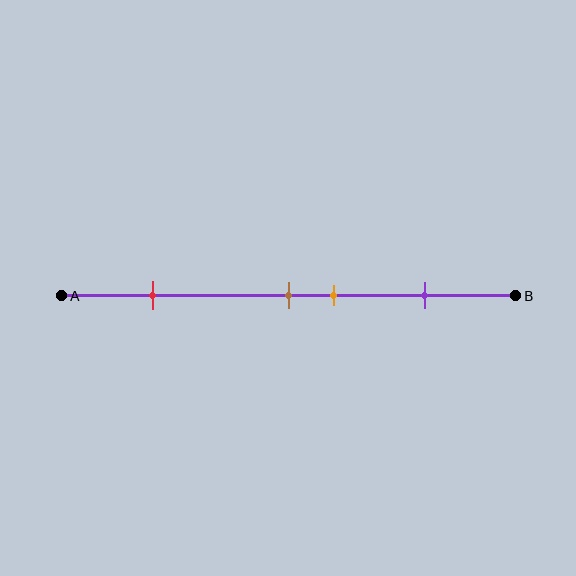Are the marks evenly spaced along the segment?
No, the marks are not evenly spaced.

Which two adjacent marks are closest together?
The brown and orange marks are the closest adjacent pair.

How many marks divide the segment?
There are 4 marks dividing the segment.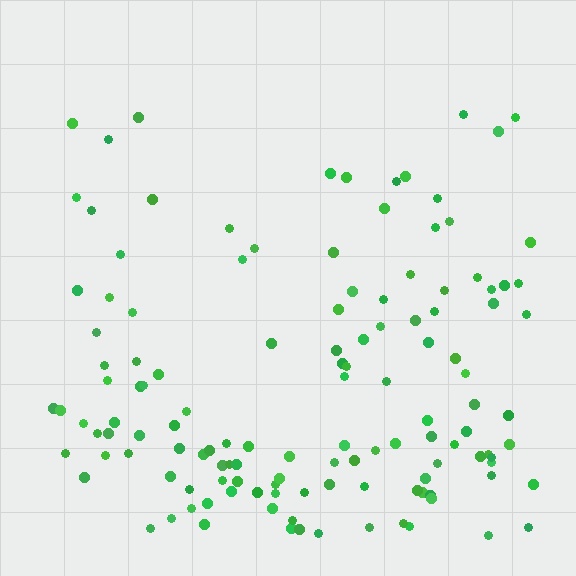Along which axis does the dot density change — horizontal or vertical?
Vertical.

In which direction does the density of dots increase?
From top to bottom, with the bottom side densest.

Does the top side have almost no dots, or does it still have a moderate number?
Still a moderate number, just noticeably fewer than the bottom.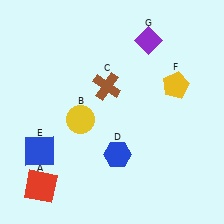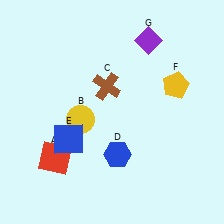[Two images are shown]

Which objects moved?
The objects that moved are: the red square (A), the blue square (E).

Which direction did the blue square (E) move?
The blue square (E) moved right.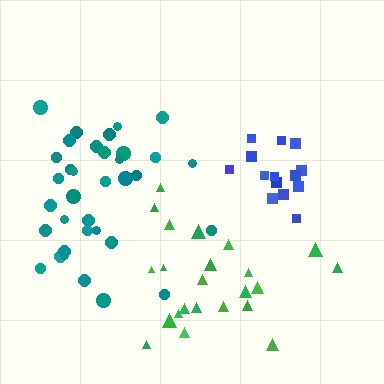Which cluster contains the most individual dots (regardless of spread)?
Teal (35).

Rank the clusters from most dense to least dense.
blue, green, teal.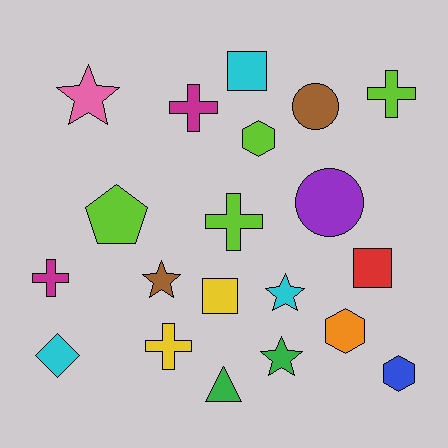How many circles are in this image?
There are 2 circles.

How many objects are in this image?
There are 20 objects.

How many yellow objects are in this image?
There are 2 yellow objects.